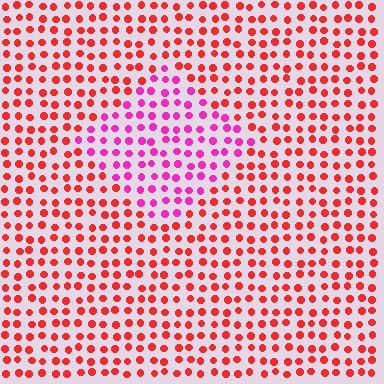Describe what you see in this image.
The image is filled with small red elements in a uniform arrangement. A diamond-shaped region is visible where the elements are tinted to a slightly different hue, forming a subtle color boundary.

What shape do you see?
I see a diamond.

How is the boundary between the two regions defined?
The boundary is defined purely by a slight shift in hue (about 44 degrees). Spacing, size, and orientation are identical on both sides.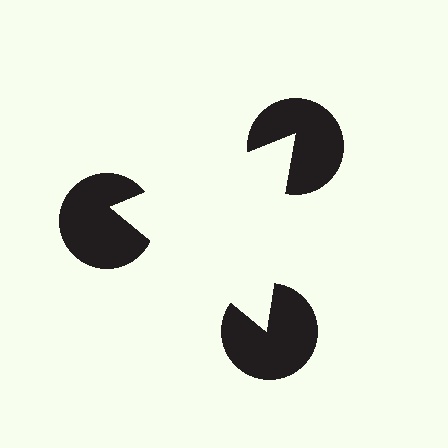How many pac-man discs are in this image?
There are 3 — one at each vertex of the illusory triangle.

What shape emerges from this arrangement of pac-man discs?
An illusory triangle — its edges are inferred from the aligned wedge cuts in the pac-man discs, not physically drawn.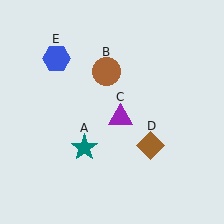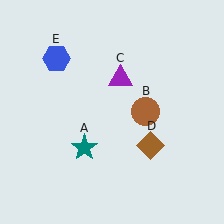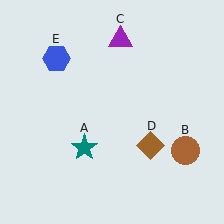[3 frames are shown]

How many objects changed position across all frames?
2 objects changed position: brown circle (object B), purple triangle (object C).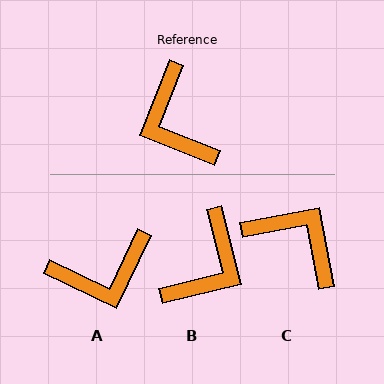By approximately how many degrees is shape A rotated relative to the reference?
Approximately 86 degrees counter-clockwise.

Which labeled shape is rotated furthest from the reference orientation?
C, about 148 degrees away.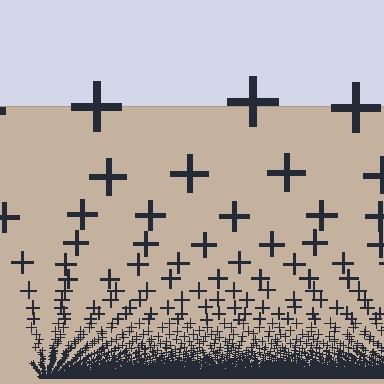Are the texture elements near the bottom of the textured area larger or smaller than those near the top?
Smaller. The gradient is inverted — elements near the bottom are smaller and denser.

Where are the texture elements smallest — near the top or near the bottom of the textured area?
Near the bottom.